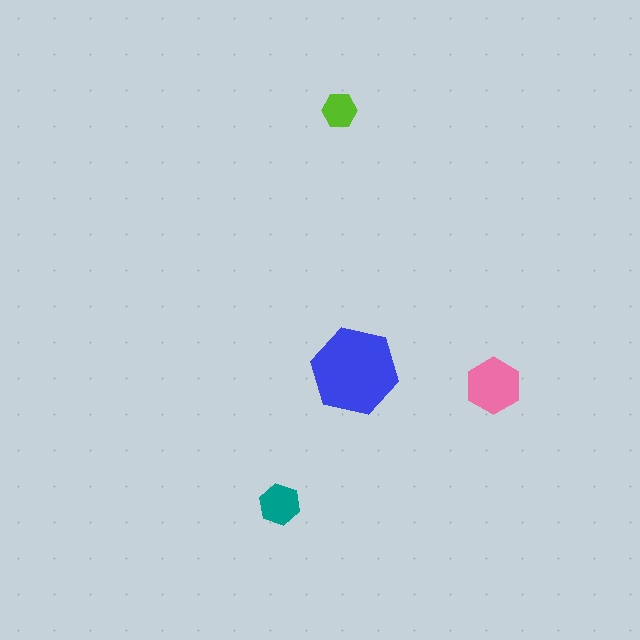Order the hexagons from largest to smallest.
the blue one, the pink one, the teal one, the lime one.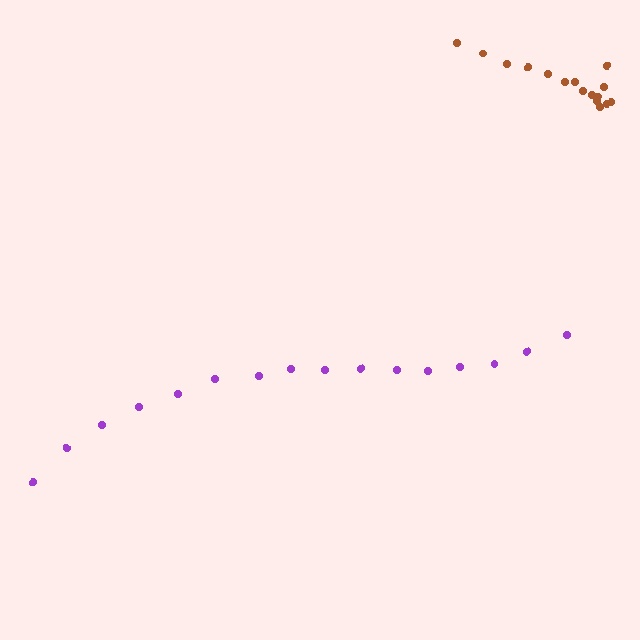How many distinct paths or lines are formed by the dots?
There are 2 distinct paths.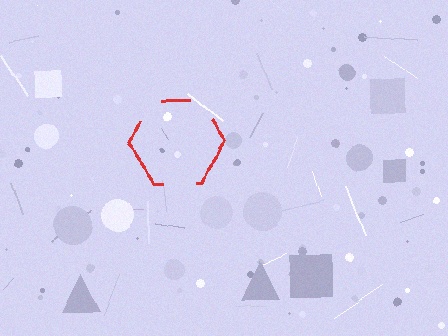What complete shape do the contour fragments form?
The contour fragments form a hexagon.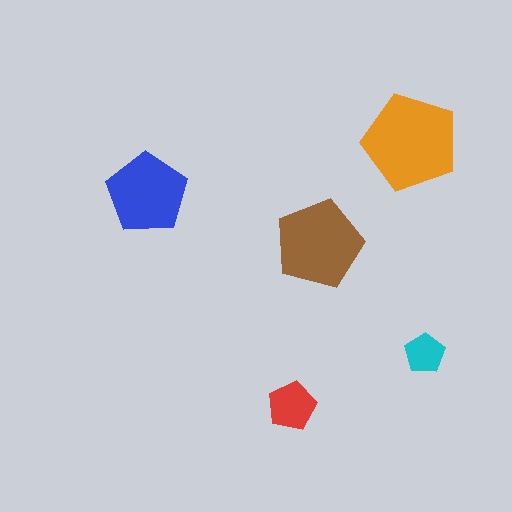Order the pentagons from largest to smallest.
the orange one, the brown one, the blue one, the red one, the cyan one.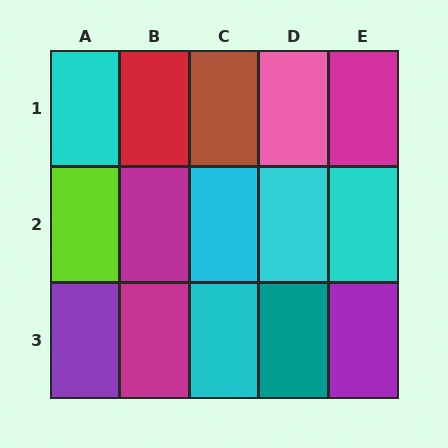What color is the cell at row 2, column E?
Cyan.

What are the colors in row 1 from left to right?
Cyan, red, brown, pink, magenta.